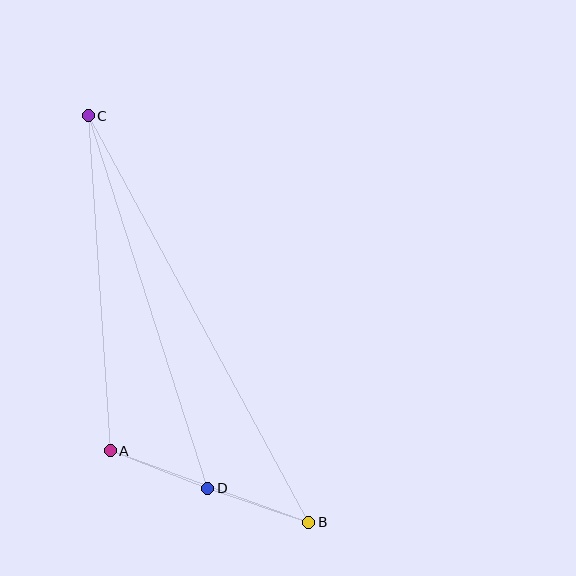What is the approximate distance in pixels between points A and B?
The distance between A and B is approximately 211 pixels.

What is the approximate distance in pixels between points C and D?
The distance between C and D is approximately 391 pixels.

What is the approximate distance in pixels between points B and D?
The distance between B and D is approximately 107 pixels.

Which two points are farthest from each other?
Points B and C are farthest from each other.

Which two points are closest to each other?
Points A and D are closest to each other.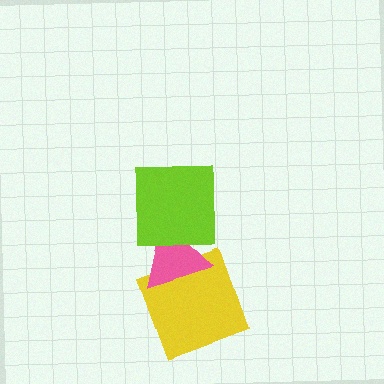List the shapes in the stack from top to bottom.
From top to bottom: the lime square, the pink triangle, the yellow square.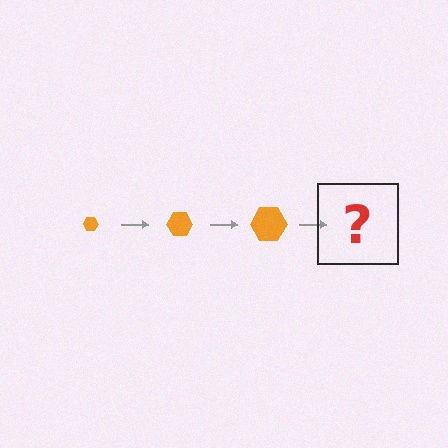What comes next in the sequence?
The next element should be an orange hexagon, larger than the previous one.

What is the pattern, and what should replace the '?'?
The pattern is that the hexagon gets progressively larger each step. The '?' should be an orange hexagon, larger than the previous one.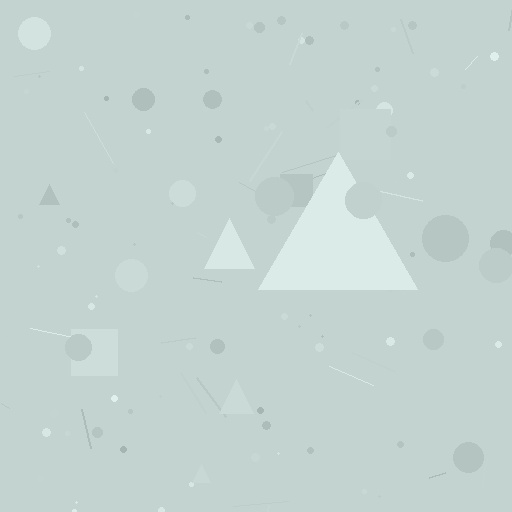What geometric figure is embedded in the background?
A triangle is embedded in the background.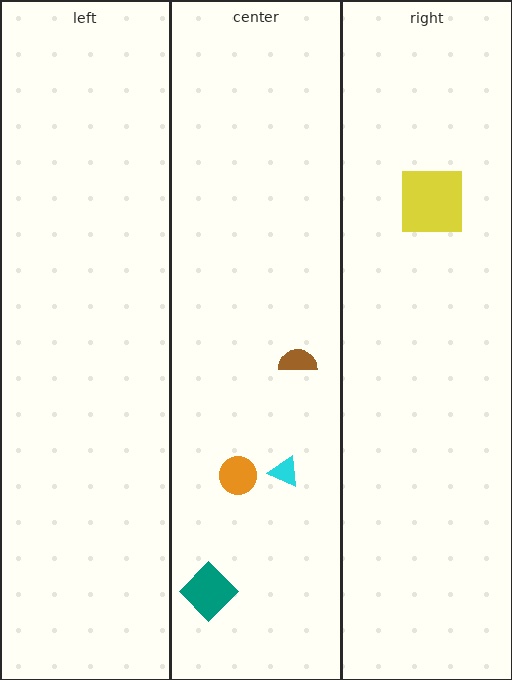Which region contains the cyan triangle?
The center region.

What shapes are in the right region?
The yellow square.